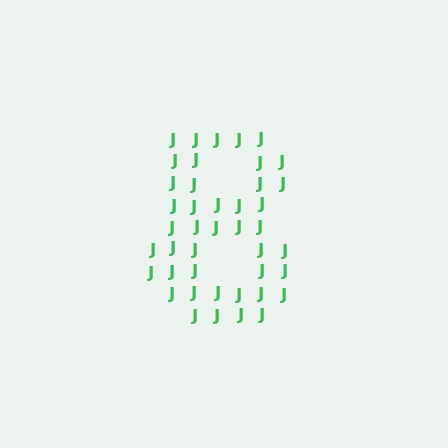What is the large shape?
The large shape is the digit 8.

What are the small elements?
The small elements are letter J's.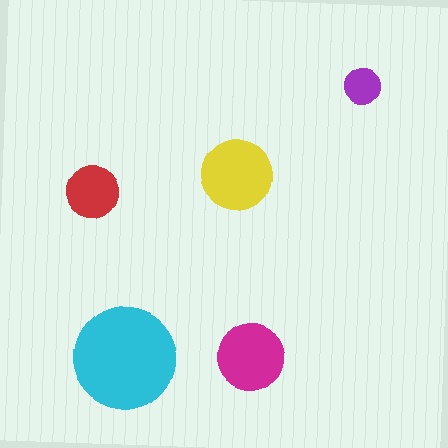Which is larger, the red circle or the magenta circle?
The magenta one.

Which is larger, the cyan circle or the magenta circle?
The cyan one.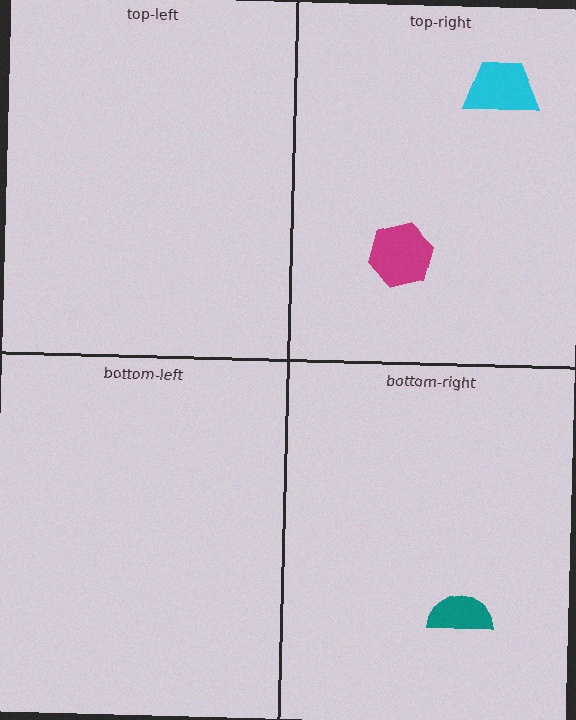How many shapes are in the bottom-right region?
1.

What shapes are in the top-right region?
The cyan trapezoid, the magenta hexagon.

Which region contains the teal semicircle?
The bottom-right region.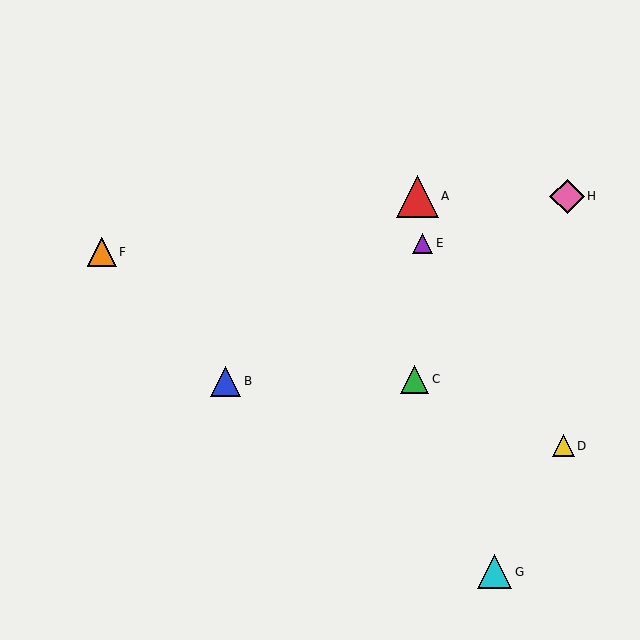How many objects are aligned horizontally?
2 objects (A, H) are aligned horizontally.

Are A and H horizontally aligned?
Yes, both are at y≈196.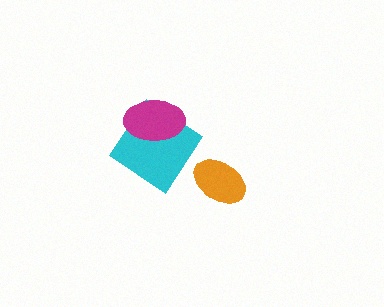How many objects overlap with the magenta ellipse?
1 object overlaps with the magenta ellipse.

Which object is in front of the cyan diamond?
The magenta ellipse is in front of the cyan diamond.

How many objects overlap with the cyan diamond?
1 object overlaps with the cyan diamond.